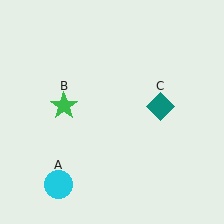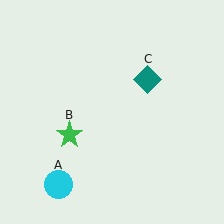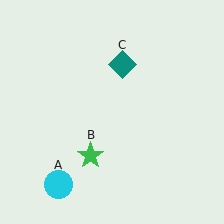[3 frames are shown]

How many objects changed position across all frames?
2 objects changed position: green star (object B), teal diamond (object C).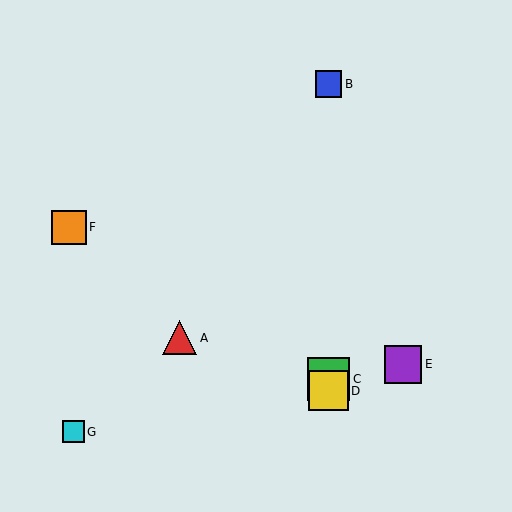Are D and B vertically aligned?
Yes, both are at x≈329.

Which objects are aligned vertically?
Objects B, C, D are aligned vertically.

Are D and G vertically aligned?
No, D is at x≈329 and G is at x≈73.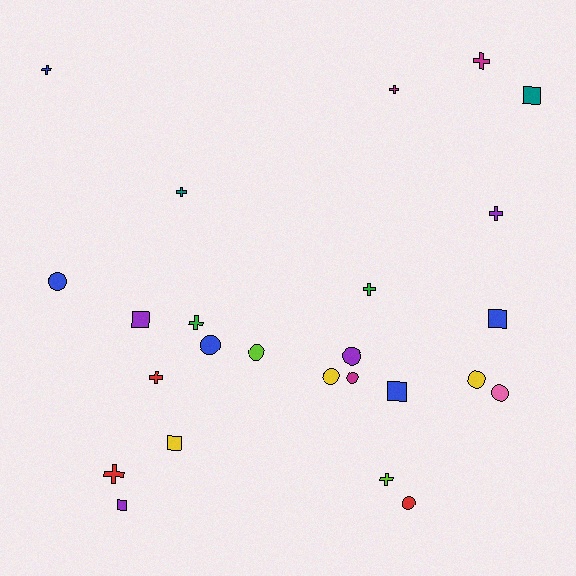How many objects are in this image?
There are 25 objects.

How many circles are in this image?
There are 9 circles.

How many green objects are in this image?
There are 2 green objects.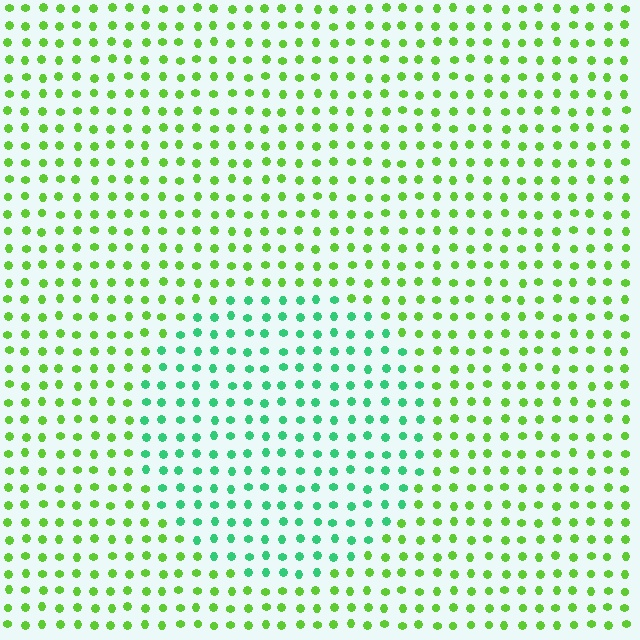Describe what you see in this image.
The image is filled with small lime elements in a uniform arrangement. A circle-shaped region is visible where the elements are tinted to a slightly different hue, forming a subtle color boundary.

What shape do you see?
I see a circle.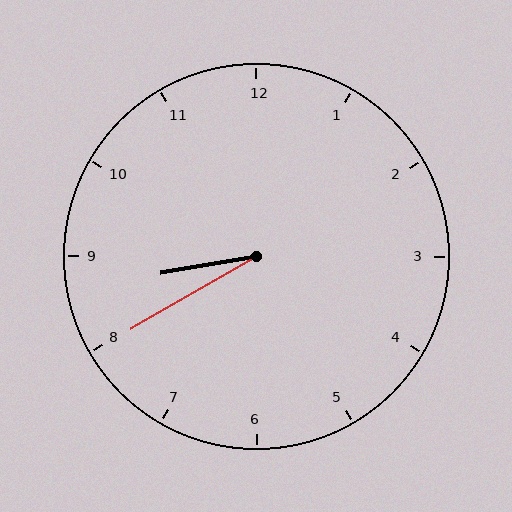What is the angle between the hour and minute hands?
Approximately 20 degrees.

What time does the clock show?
8:40.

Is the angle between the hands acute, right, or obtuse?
It is acute.